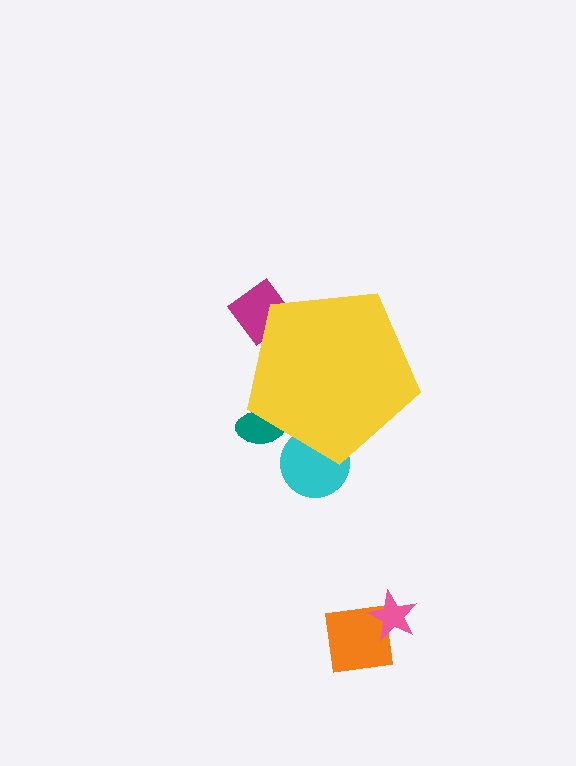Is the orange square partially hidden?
No, the orange square is fully visible.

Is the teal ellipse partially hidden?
Yes, the teal ellipse is partially hidden behind the yellow pentagon.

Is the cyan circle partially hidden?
Yes, the cyan circle is partially hidden behind the yellow pentagon.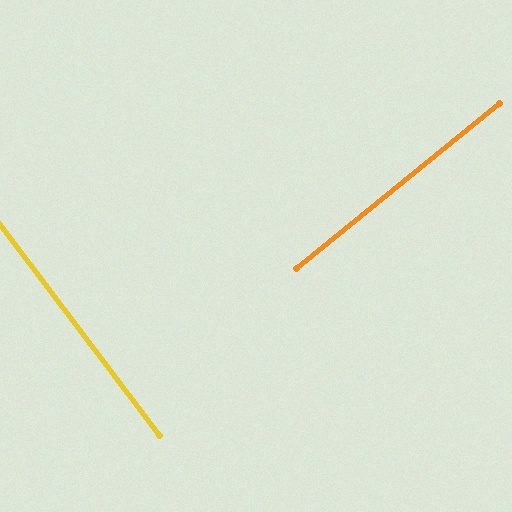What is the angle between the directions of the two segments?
Approximately 88 degrees.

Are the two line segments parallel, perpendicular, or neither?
Perpendicular — they meet at approximately 88°.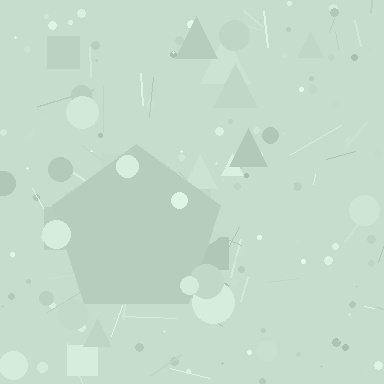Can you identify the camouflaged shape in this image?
The camouflaged shape is a pentagon.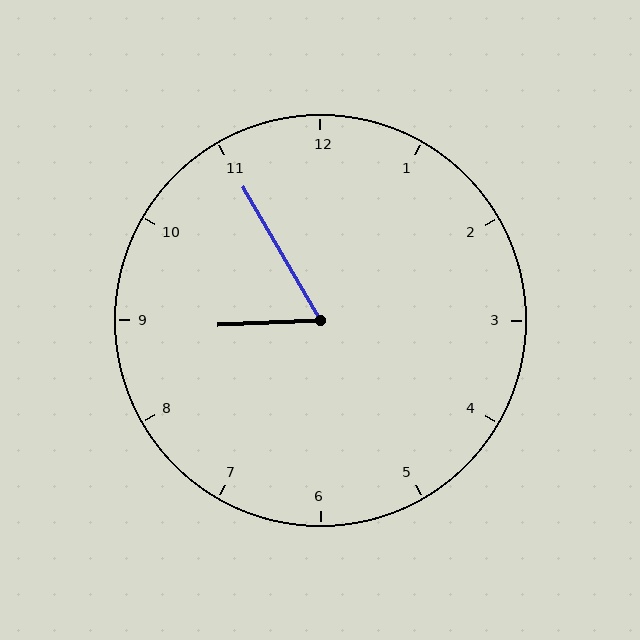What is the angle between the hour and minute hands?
Approximately 62 degrees.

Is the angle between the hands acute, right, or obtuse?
It is acute.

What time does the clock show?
8:55.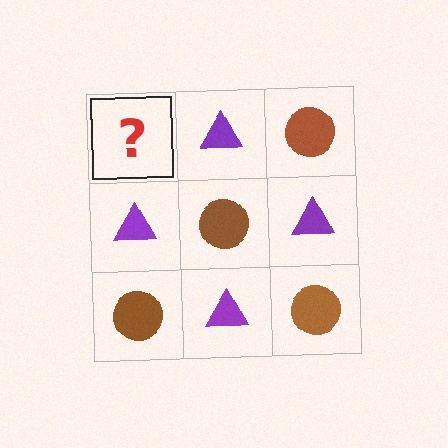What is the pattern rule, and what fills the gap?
The rule is that it alternates brown circle and purple triangle in a checkerboard pattern. The gap should be filled with a brown circle.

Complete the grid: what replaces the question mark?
The question mark should be replaced with a brown circle.